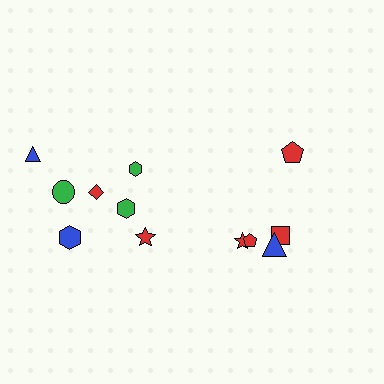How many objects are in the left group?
There are 7 objects.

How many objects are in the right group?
There are 5 objects.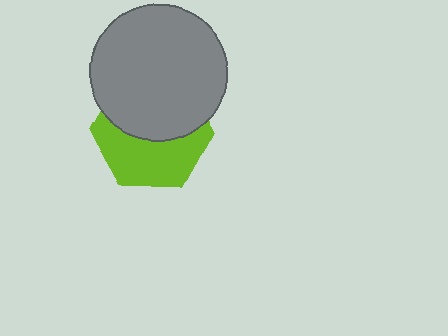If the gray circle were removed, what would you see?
You would see the complete lime hexagon.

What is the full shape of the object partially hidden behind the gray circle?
The partially hidden object is a lime hexagon.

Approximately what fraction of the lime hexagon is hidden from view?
Roughly 51% of the lime hexagon is hidden behind the gray circle.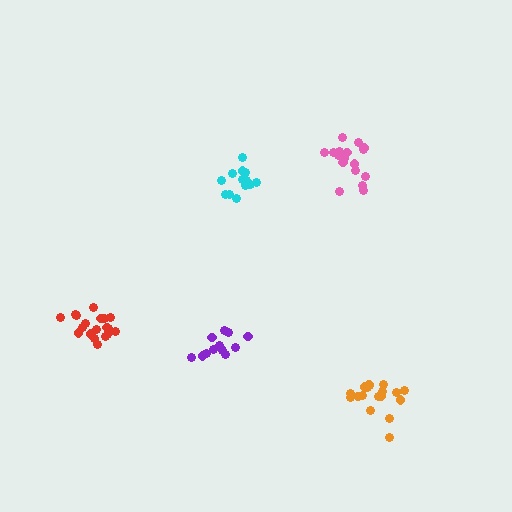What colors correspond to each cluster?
The clusters are colored: orange, cyan, red, purple, pink.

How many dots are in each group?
Group 1: 18 dots, Group 2: 13 dots, Group 3: 19 dots, Group 4: 13 dots, Group 5: 17 dots (80 total).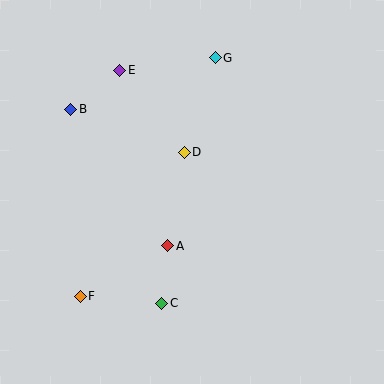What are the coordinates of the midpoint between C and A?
The midpoint between C and A is at (165, 274).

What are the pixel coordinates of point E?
Point E is at (120, 70).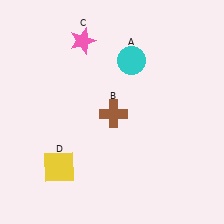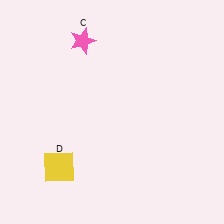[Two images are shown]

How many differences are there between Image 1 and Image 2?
There are 2 differences between the two images.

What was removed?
The cyan circle (A), the brown cross (B) were removed in Image 2.